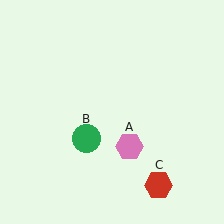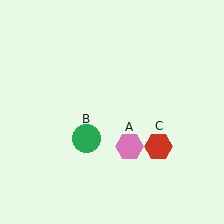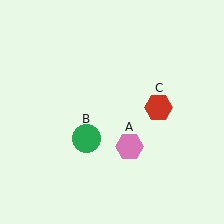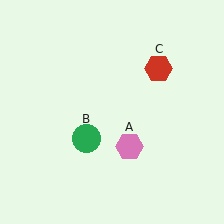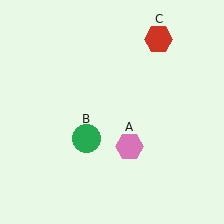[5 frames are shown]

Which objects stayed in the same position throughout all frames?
Pink hexagon (object A) and green circle (object B) remained stationary.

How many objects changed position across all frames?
1 object changed position: red hexagon (object C).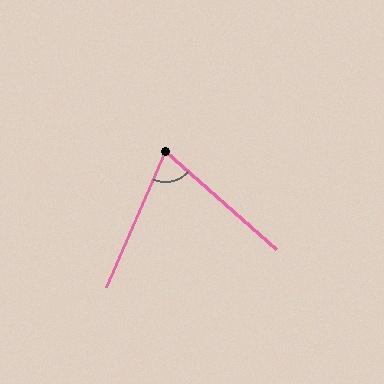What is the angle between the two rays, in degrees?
Approximately 72 degrees.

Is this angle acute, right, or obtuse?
It is acute.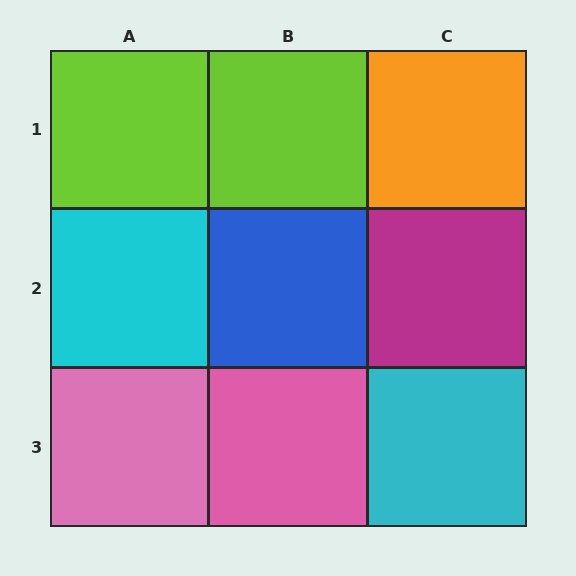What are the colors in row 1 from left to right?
Lime, lime, orange.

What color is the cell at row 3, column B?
Pink.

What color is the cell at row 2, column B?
Blue.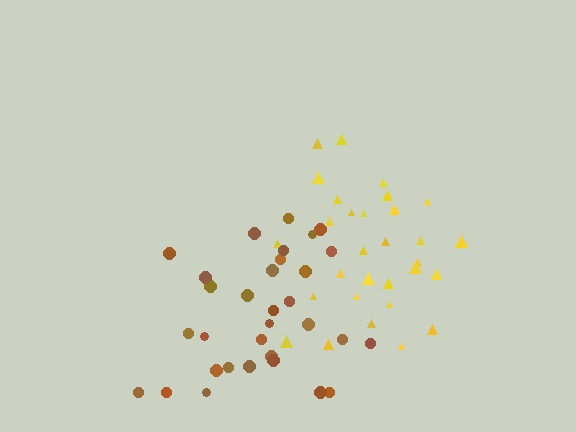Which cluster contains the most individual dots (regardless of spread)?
Brown (32).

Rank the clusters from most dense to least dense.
yellow, brown.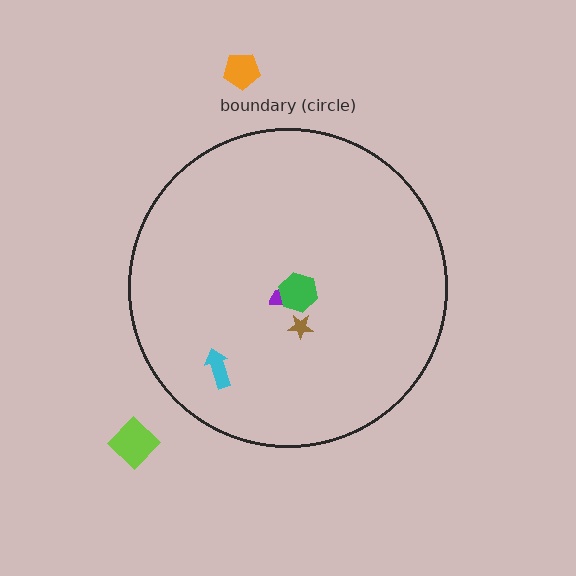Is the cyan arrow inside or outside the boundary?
Inside.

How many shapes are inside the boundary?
4 inside, 2 outside.